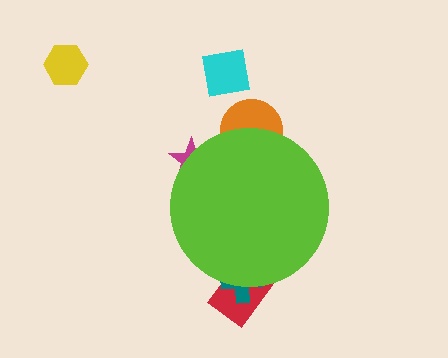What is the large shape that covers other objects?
A lime circle.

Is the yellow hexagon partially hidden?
No, the yellow hexagon is fully visible.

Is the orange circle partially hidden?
Yes, the orange circle is partially hidden behind the lime circle.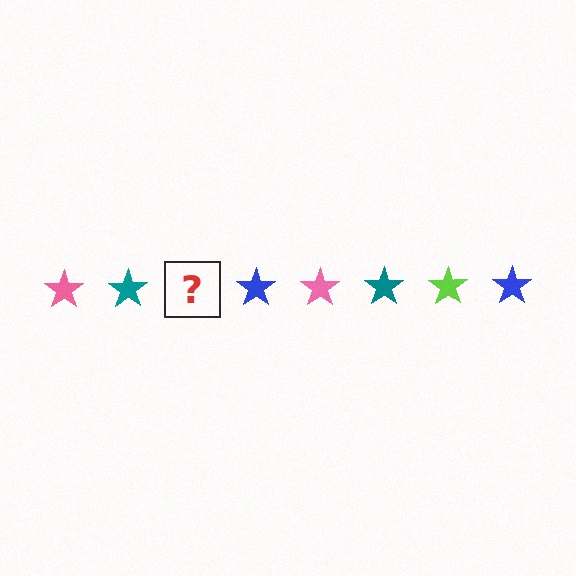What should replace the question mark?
The question mark should be replaced with a lime star.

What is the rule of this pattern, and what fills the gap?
The rule is that the pattern cycles through pink, teal, lime, blue stars. The gap should be filled with a lime star.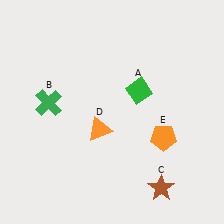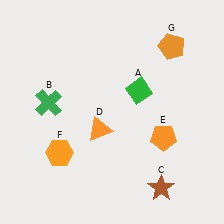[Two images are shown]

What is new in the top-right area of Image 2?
An orange pentagon (G) was added in the top-right area of Image 2.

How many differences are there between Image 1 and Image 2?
There are 2 differences between the two images.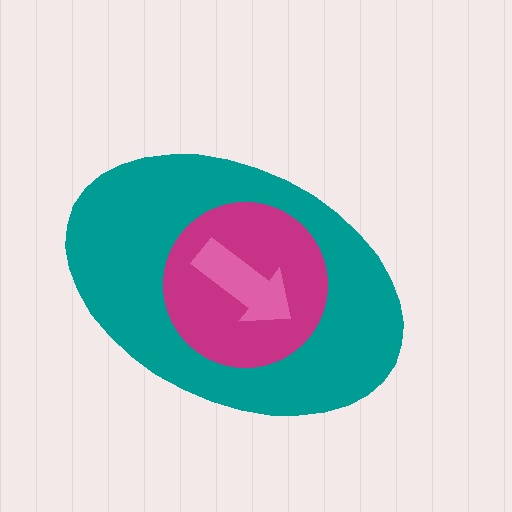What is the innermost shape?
The pink arrow.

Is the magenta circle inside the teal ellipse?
Yes.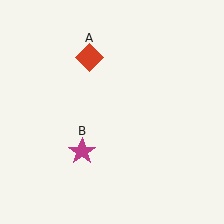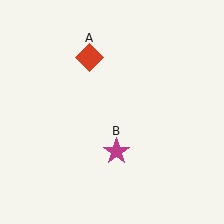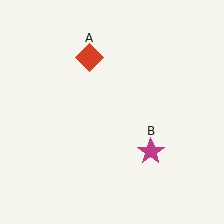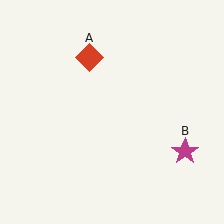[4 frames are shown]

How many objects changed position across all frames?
1 object changed position: magenta star (object B).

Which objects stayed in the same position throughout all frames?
Red diamond (object A) remained stationary.